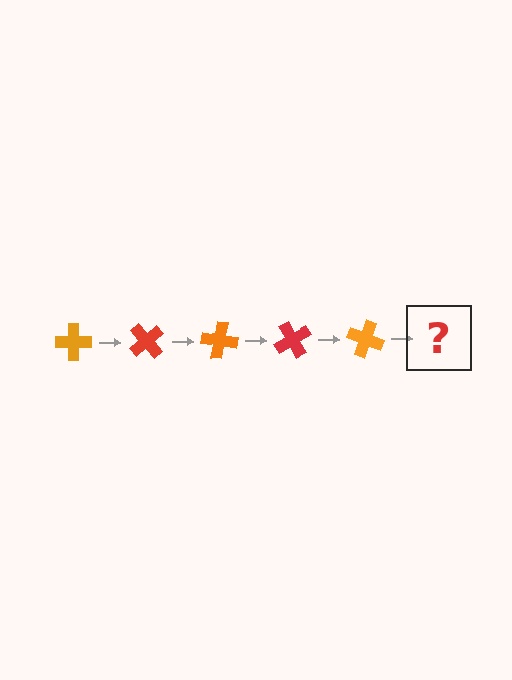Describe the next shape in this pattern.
It should be a red cross, rotated 250 degrees from the start.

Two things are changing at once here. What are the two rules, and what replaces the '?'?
The two rules are that it rotates 50 degrees each step and the color cycles through orange and red. The '?' should be a red cross, rotated 250 degrees from the start.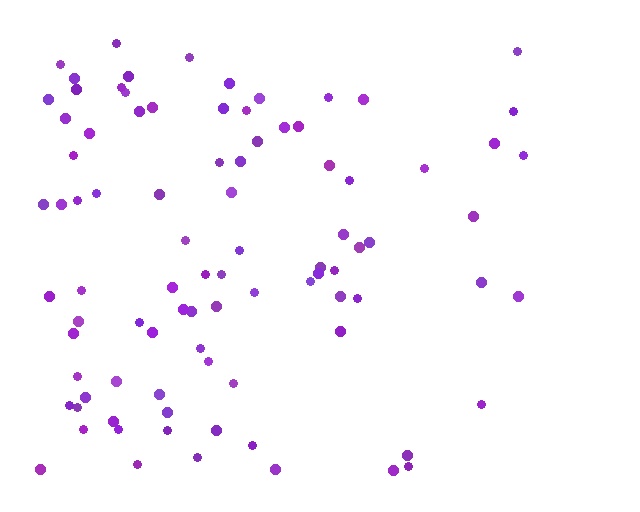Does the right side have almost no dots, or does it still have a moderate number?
Still a moderate number, just noticeably fewer than the left.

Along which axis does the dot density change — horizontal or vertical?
Horizontal.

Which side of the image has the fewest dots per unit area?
The right.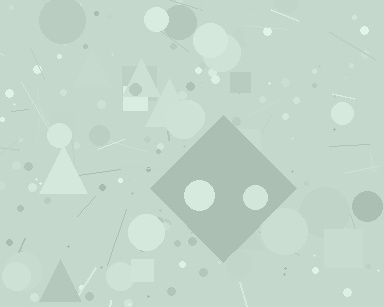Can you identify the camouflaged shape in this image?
The camouflaged shape is a diamond.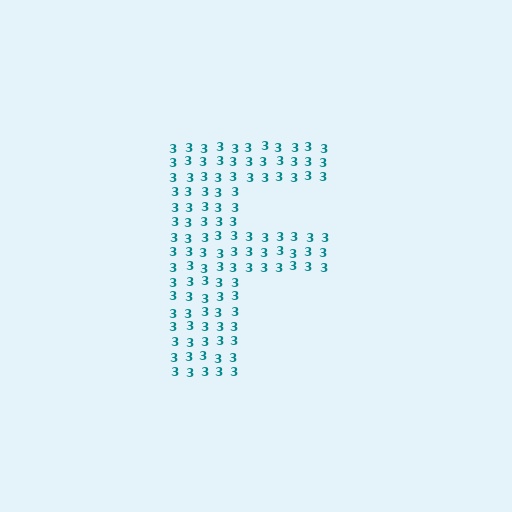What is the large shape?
The large shape is the letter F.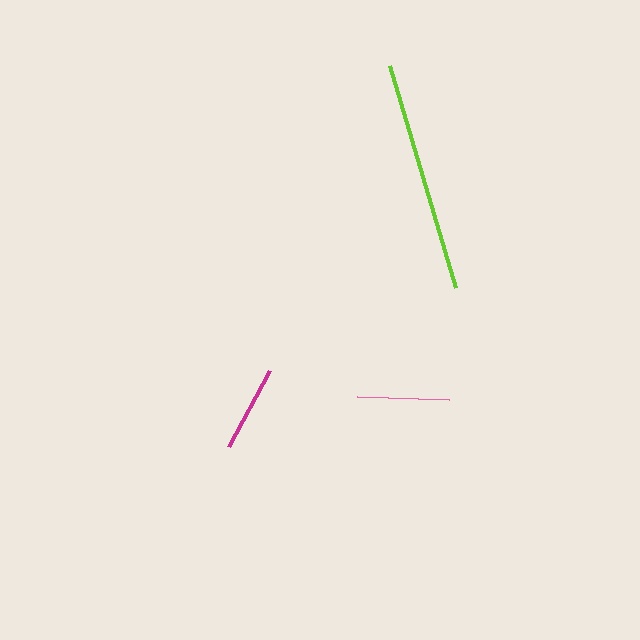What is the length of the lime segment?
The lime segment is approximately 231 pixels long.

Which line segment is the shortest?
The magenta line is the shortest at approximately 87 pixels.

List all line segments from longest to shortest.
From longest to shortest: lime, pink, magenta.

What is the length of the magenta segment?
The magenta segment is approximately 87 pixels long.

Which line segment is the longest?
The lime line is the longest at approximately 231 pixels.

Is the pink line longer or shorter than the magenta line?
The pink line is longer than the magenta line.